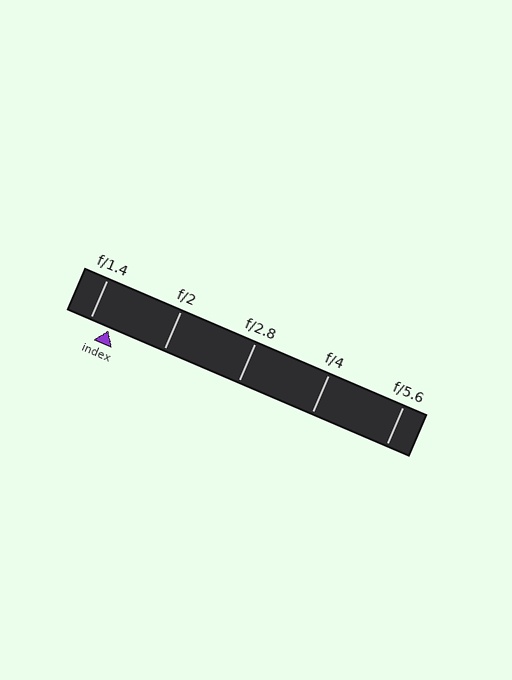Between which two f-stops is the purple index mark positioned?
The index mark is between f/1.4 and f/2.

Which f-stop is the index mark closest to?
The index mark is closest to f/1.4.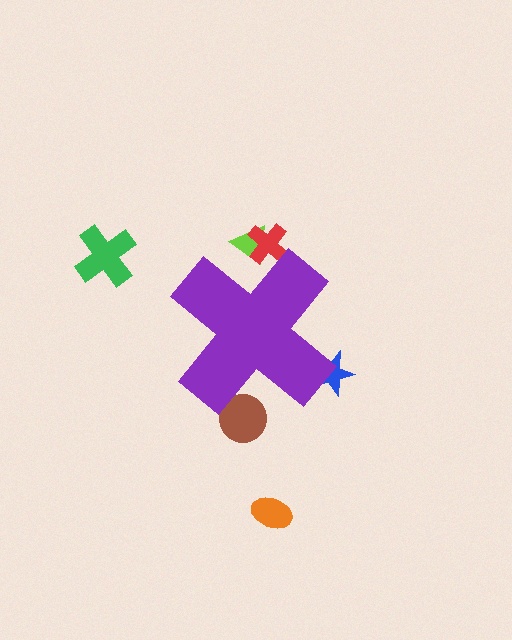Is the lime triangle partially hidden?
Yes, the lime triangle is partially hidden behind the purple cross.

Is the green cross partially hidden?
No, the green cross is fully visible.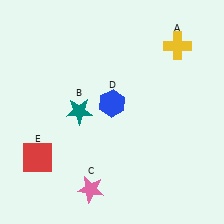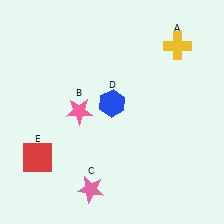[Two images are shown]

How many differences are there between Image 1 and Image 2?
There is 1 difference between the two images.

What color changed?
The star (B) changed from teal in Image 1 to pink in Image 2.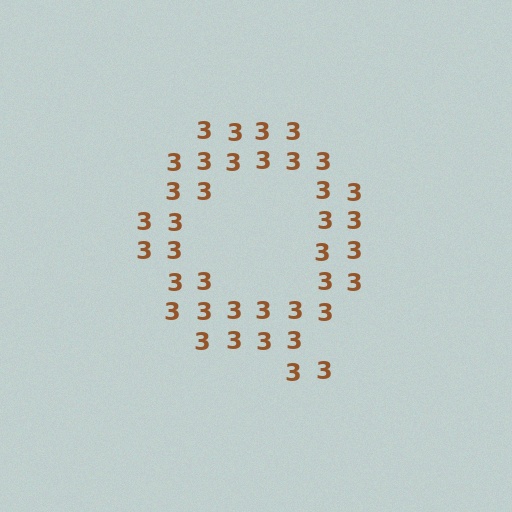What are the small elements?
The small elements are digit 3's.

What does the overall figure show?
The overall figure shows the letter Q.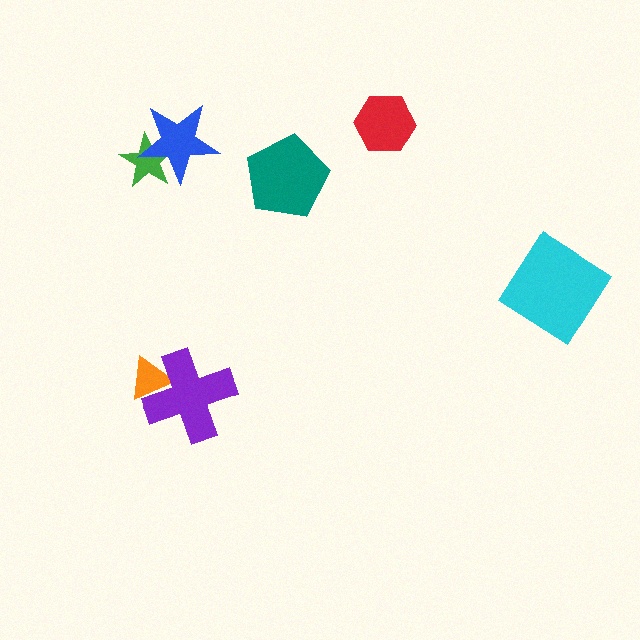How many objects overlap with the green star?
1 object overlaps with the green star.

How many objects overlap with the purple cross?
1 object overlaps with the purple cross.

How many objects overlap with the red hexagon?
0 objects overlap with the red hexagon.